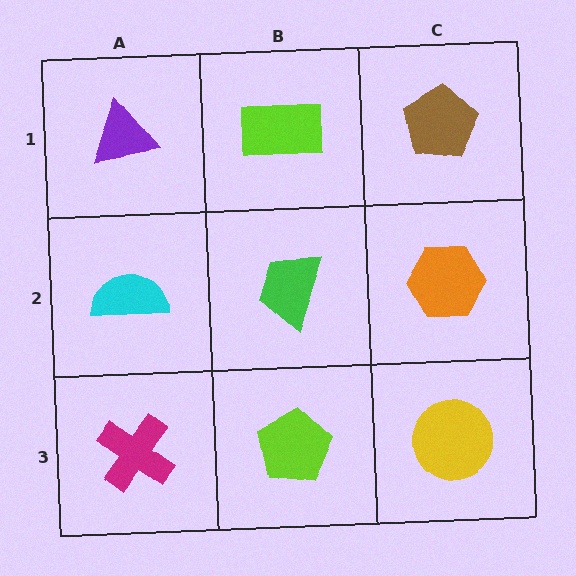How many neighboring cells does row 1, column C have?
2.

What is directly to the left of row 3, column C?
A lime pentagon.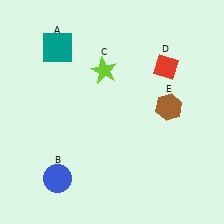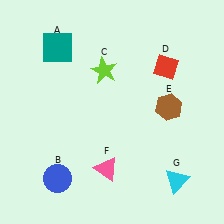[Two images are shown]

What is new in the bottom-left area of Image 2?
A pink triangle (F) was added in the bottom-left area of Image 2.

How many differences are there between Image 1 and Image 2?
There are 2 differences between the two images.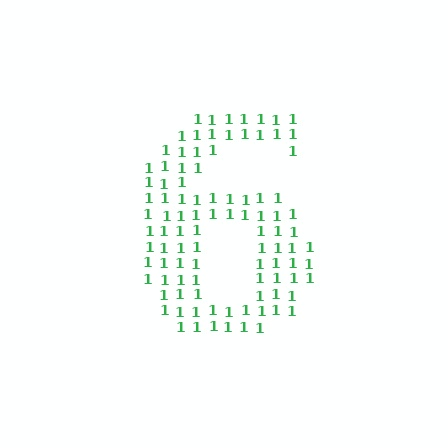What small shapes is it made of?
It is made of small digit 1's.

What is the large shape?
The large shape is the digit 6.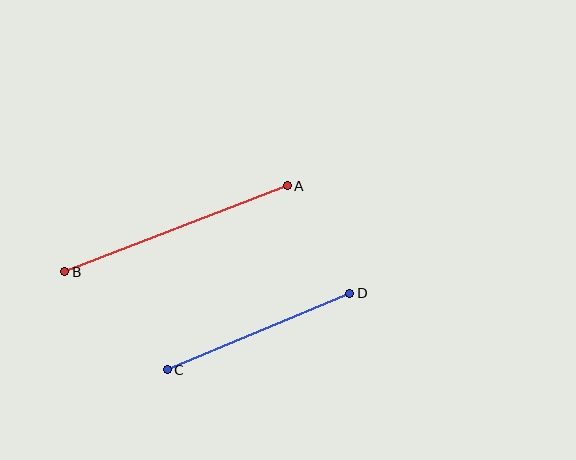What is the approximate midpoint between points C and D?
The midpoint is at approximately (259, 332) pixels.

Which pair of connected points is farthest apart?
Points A and B are farthest apart.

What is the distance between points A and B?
The distance is approximately 239 pixels.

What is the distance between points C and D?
The distance is approximately 198 pixels.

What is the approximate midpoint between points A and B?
The midpoint is at approximately (176, 229) pixels.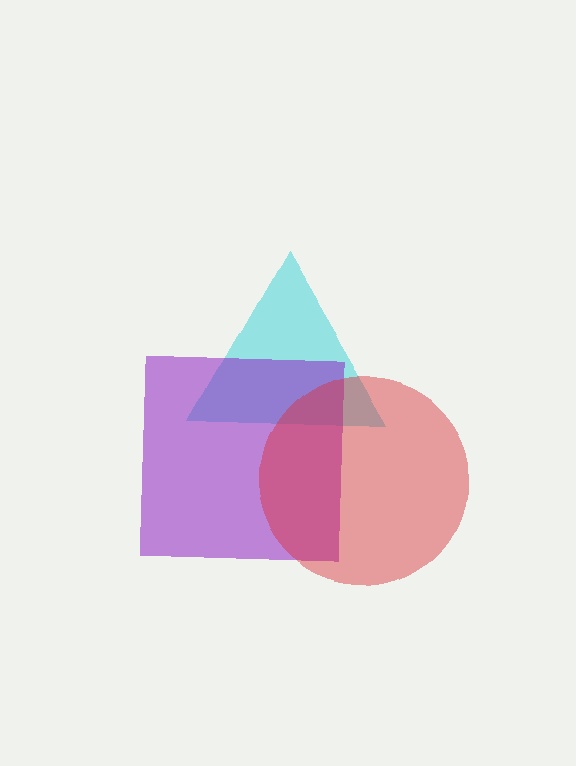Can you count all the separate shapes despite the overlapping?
Yes, there are 3 separate shapes.